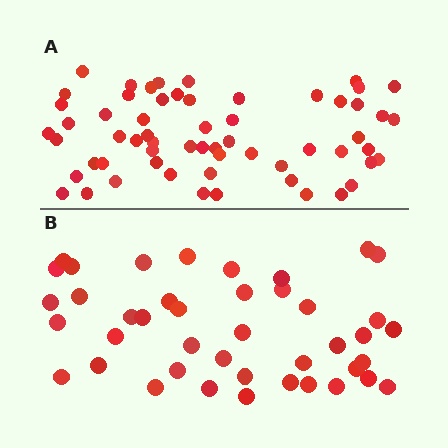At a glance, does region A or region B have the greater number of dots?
Region A (the top region) has more dots.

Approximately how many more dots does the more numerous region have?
Region A has approximately 20 more dots than region B.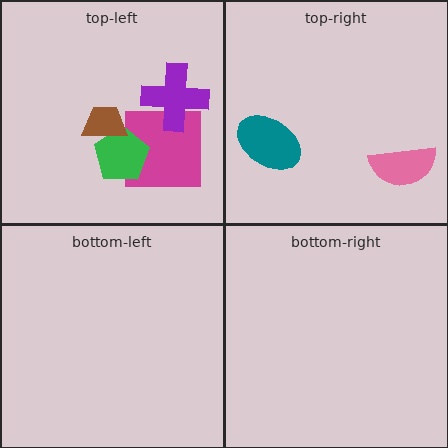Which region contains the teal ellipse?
The top-right region.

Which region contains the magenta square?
The top-left region.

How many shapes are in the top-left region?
4.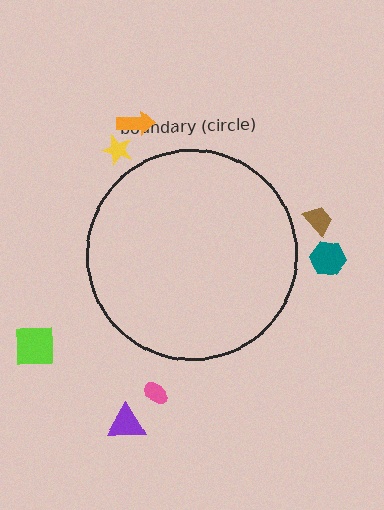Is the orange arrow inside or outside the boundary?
Outside.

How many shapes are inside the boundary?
0 inside, 7 outside.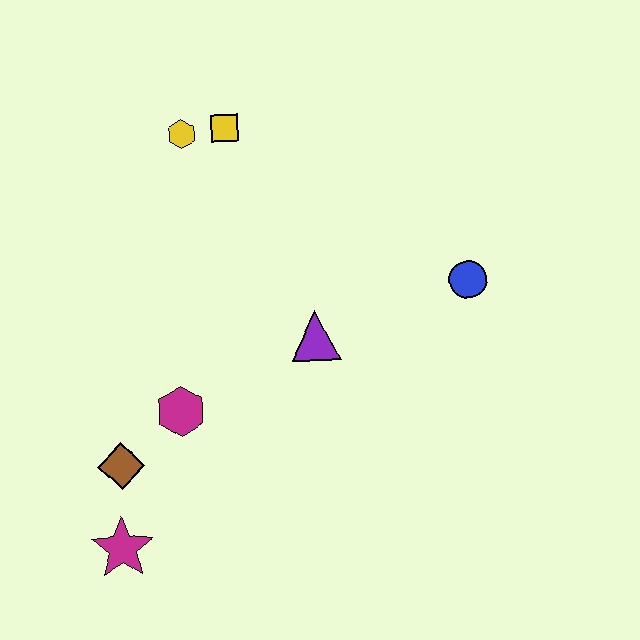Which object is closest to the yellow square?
The yellow hexagon is closest to the yellow square.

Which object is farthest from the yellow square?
The magenta star is farthest from the yellow square.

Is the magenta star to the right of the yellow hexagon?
No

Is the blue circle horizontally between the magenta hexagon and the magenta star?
No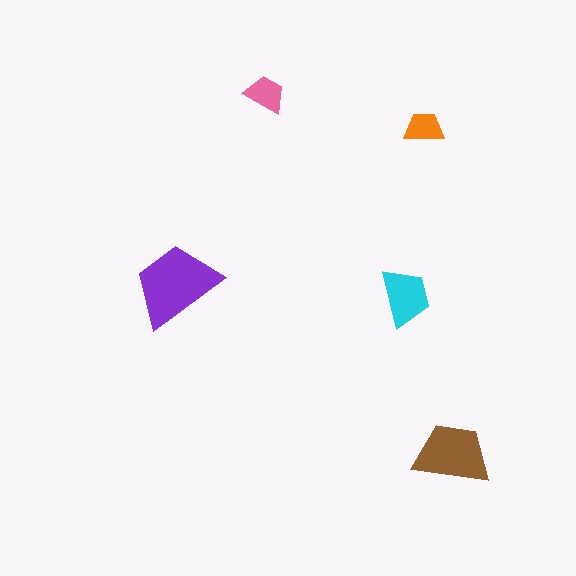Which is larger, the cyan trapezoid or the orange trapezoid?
The cyan one.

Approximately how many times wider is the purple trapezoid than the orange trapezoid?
About 2 times wider.